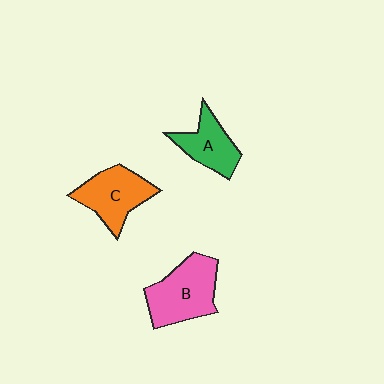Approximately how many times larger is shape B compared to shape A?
Approximately 1.5 times.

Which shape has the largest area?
Shape B (pink).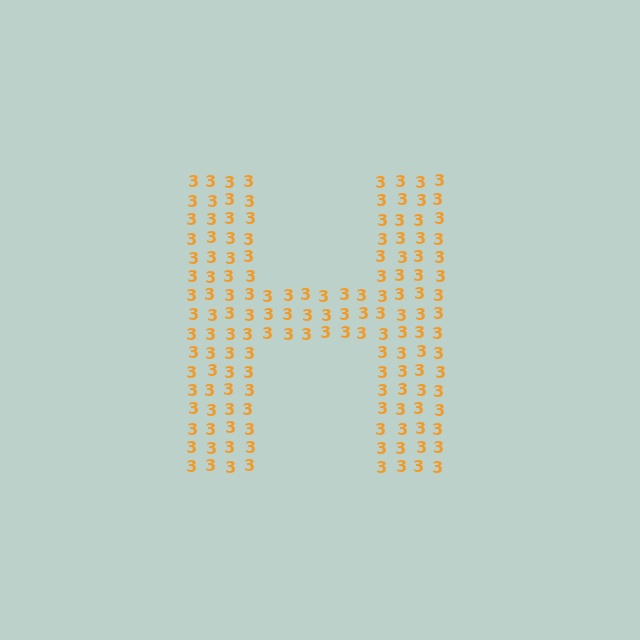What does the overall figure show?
The overall figure shows the letter H.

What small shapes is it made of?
It is made of small digit 3's.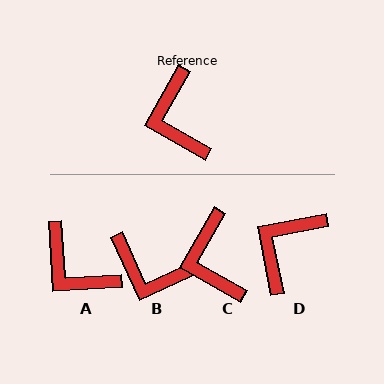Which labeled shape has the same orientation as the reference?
C.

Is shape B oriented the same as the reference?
No, it is off by about 54 degrees.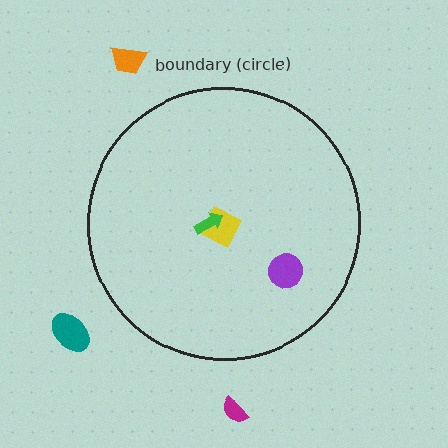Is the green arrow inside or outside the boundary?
Inside.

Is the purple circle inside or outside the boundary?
Inside.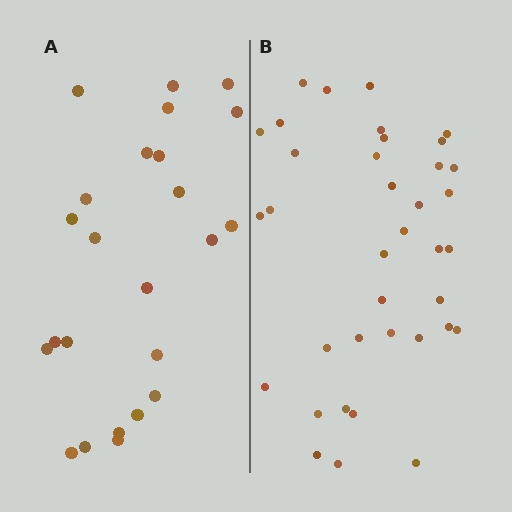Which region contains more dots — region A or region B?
Region B (the right region) has more dots.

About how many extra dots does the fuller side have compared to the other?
Region B has approximately 15 more dots than region A.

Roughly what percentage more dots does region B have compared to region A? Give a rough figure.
About 55% more.